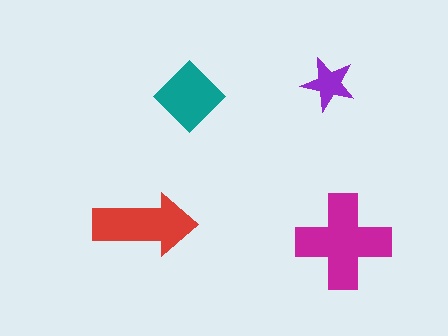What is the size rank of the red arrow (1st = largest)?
2nd.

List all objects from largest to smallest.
The magenta cross, the red arrow, the teal diamond, the purple star.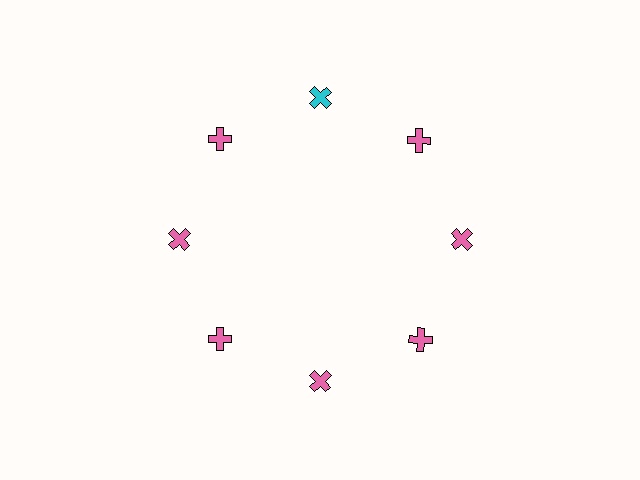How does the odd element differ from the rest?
It has a different color: cyan instead of pink.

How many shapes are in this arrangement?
There are 8 shapes arranged in a ring pattern.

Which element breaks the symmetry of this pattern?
The cyan cross at roughly the 12 o'clock position breaks the symmetry. All other shapes are pink crosses.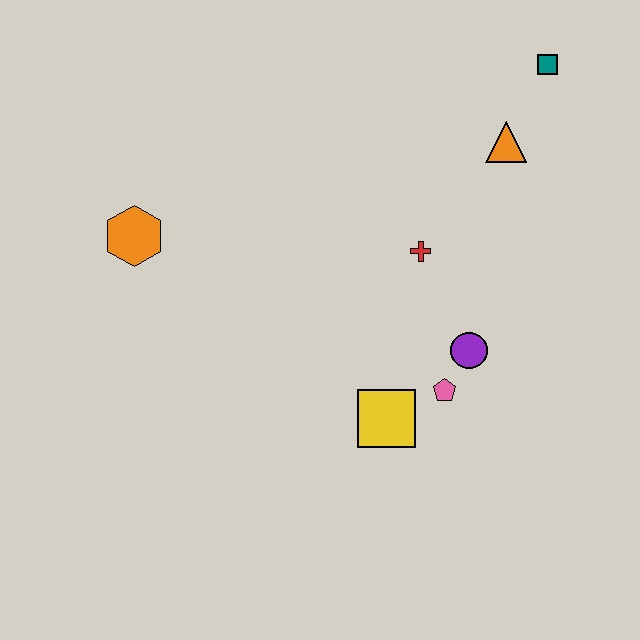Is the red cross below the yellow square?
No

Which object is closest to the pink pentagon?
The purple circle is closest to the pink pentagon.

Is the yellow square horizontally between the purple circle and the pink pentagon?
No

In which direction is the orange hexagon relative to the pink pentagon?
The orange hexagon is to the left of the pink pentagon.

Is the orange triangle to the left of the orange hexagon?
No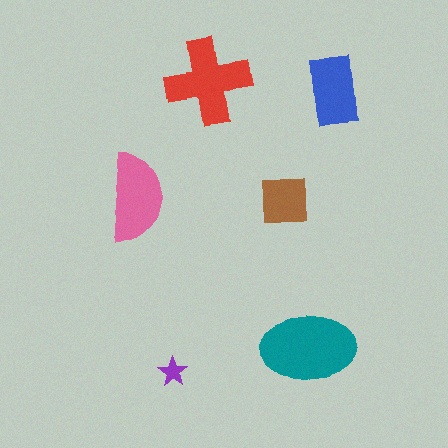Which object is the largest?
The teal ellipse.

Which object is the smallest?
The purple star.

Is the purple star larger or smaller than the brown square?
Smaller.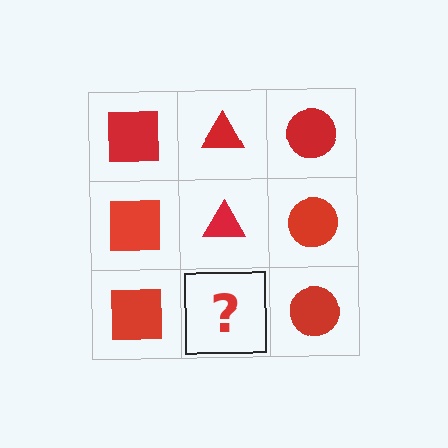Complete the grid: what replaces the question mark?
The question mark should be replaced with a red triangle.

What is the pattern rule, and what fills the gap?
The rule is that each column has a consistent shape. The gap should be filled with a red triangle.